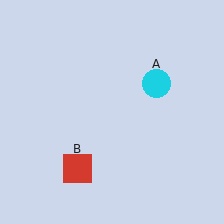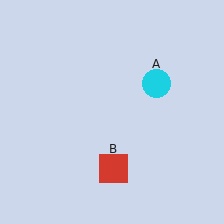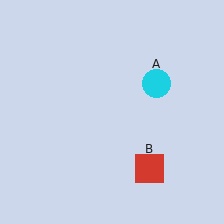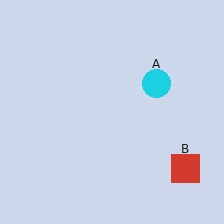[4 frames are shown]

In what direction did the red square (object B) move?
The red square (object B) moved right.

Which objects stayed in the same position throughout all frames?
Cyan circle (object A) remained stationary.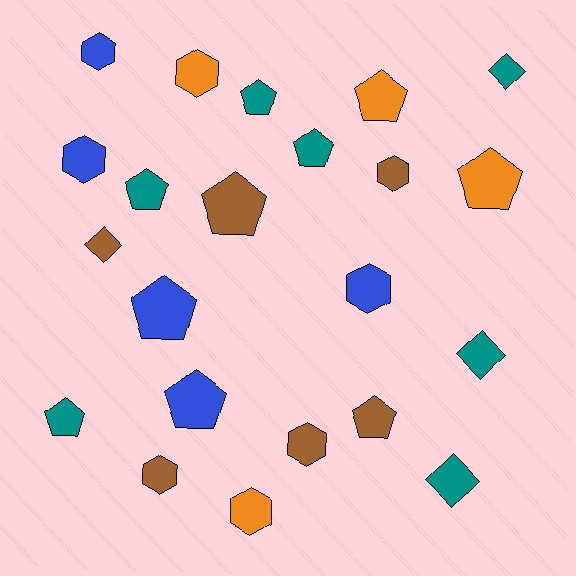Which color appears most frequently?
Teal, with 7 objects.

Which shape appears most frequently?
Pentagon, with 10 objects.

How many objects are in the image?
There are 22 objects.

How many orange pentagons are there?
There are 2 orange pentagons.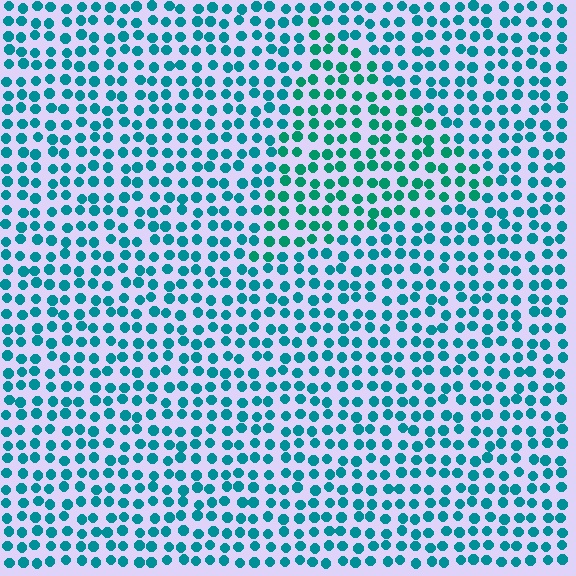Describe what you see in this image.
The image is filled with small teal elements in a uniform arrangement. A triangle-shaped region is visible where the elements are tinted to a slightly different hue, forming a subtle color boundary.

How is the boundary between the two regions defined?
The boundary is defined purely by a slight shift in hue (about 23 degrees). Spacing, size, and orientation are identical on both sides.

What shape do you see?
I see a triangle.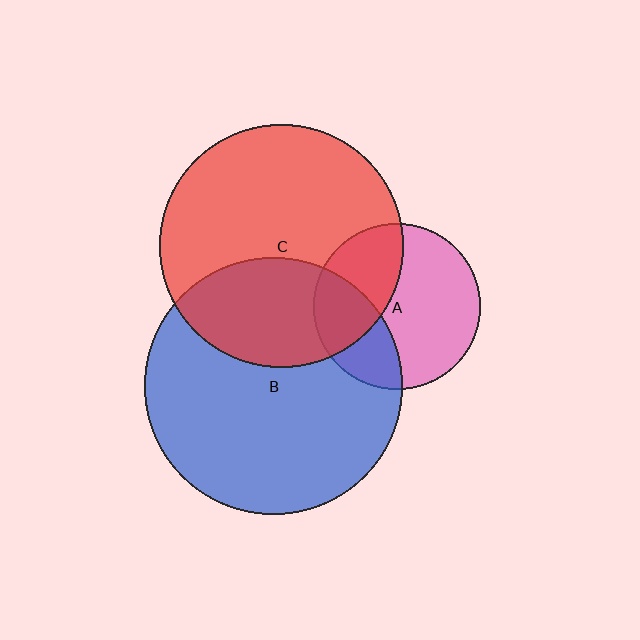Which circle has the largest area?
Circle B (blue).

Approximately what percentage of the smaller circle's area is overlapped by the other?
Approximately 30%.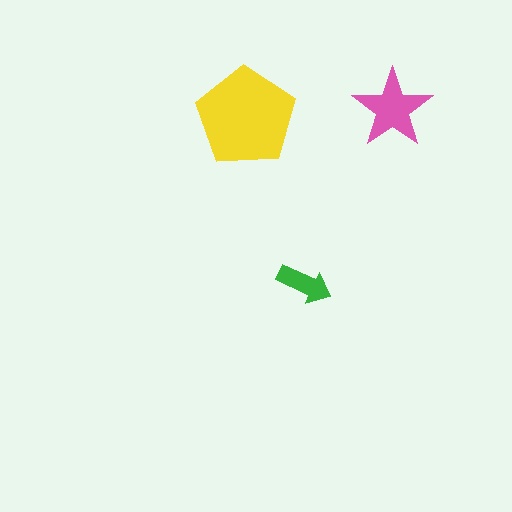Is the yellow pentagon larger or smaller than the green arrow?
Larger.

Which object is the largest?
The yellow pentagon.